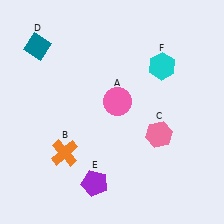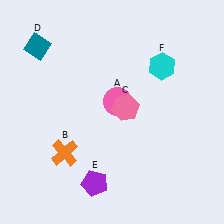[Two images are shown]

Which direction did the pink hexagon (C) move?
The pink hexagon (C) moved left.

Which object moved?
The pink hexagon (C) moved left.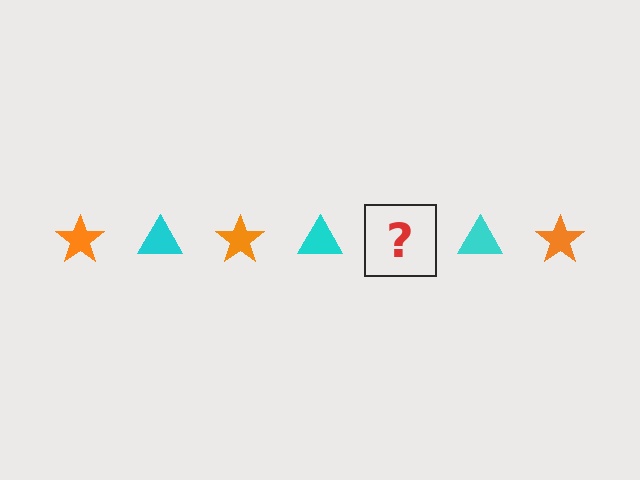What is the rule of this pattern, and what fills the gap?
The rule is that the pattern alternates between orange star and cyan triangle. The gap should be filled with an orange star.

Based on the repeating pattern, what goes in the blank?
The blank should be an orange star.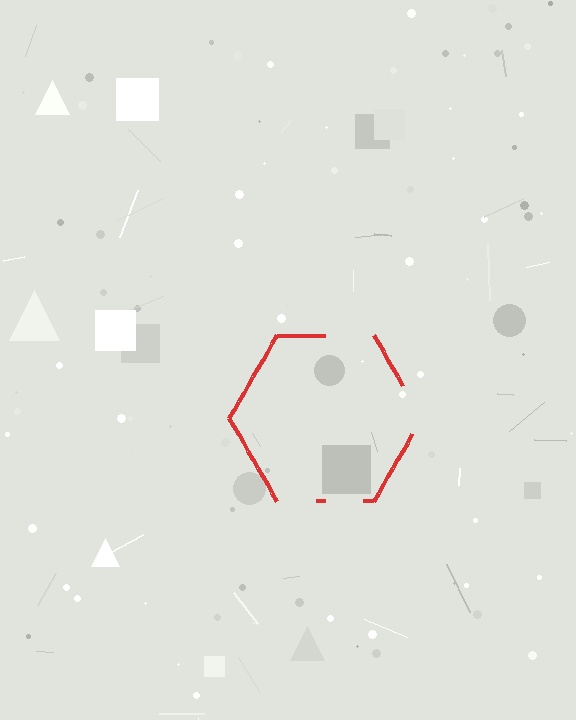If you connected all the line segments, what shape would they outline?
They would outline a hexagon.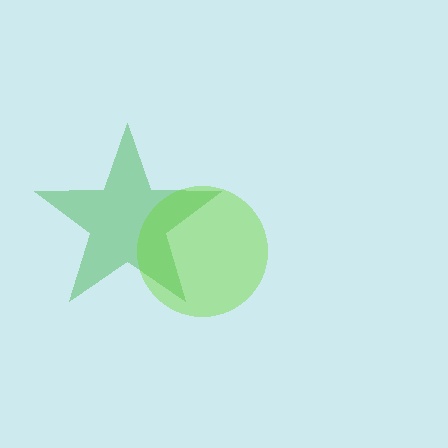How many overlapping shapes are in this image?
There are 2 overlapping shapes in the image.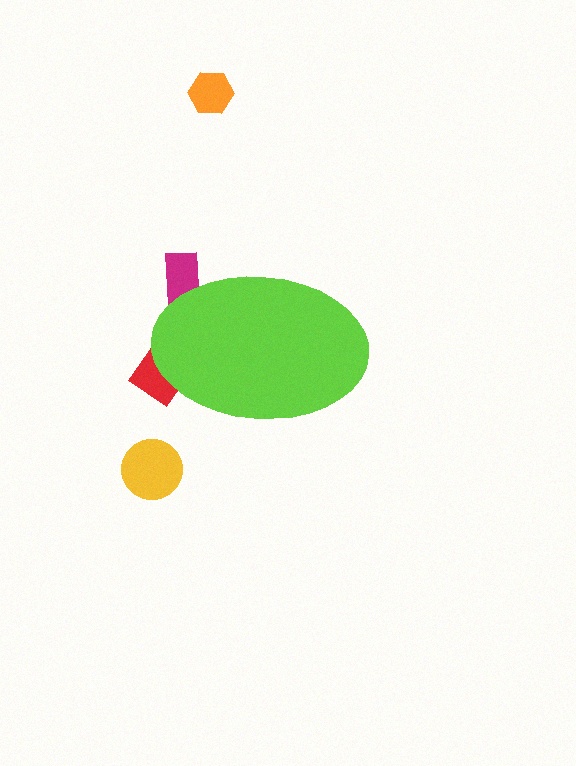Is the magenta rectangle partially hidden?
Yes, the magenta rectangle is partially hidden behind the lime ellipse.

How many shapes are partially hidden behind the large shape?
2 shapes are partially hidden.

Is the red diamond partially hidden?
Yes, the red diamond is partially hidden behind the lime ellipse.